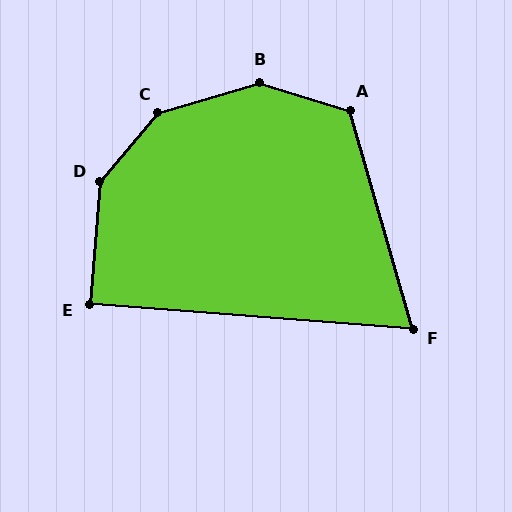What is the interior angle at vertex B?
Approximately 146 degrees (obtuse).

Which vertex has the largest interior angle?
C, at approximately 147 degrees.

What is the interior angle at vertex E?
Approximately 90 degrees (approximately right).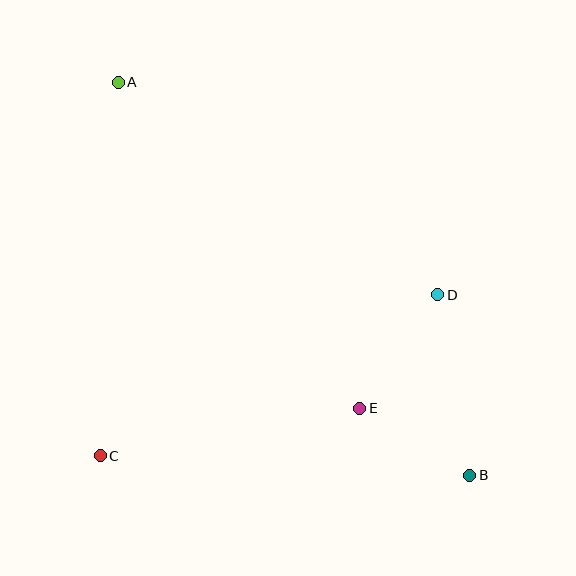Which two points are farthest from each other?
Points A and B are farthest from each other.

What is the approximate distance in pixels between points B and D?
The distance between B and D is approximately 183 pixels.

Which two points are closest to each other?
Points B and E are closest to each other.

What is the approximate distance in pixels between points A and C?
The distance between A and C is approximately 374 pixels.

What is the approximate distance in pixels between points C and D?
The distance between C and D is approximately 374 pixels.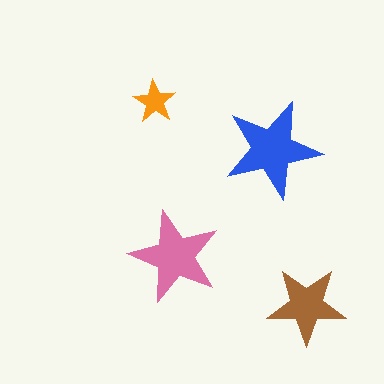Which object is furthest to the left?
The orange star is leftmost.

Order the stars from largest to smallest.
the blue one, the pink one, the brown one, the orange one.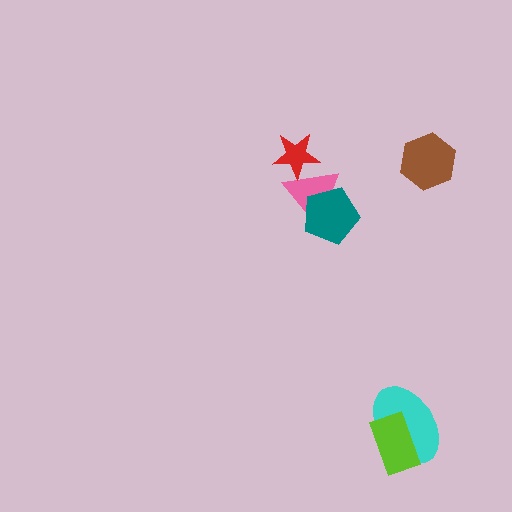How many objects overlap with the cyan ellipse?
1 object overlaps with the cyan ellipse.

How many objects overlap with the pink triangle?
2 objects overlap with the pink triangle.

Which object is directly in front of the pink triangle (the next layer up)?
The teal pentagon is directly in front of the pink triangle.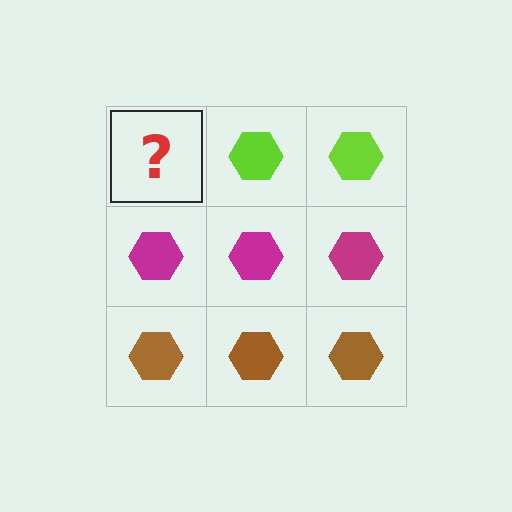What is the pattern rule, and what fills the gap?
The rule is that each row has a consistent color. The gap should be filled with a lime hexagon.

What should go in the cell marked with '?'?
The missing cell should contain a lime hexagon.